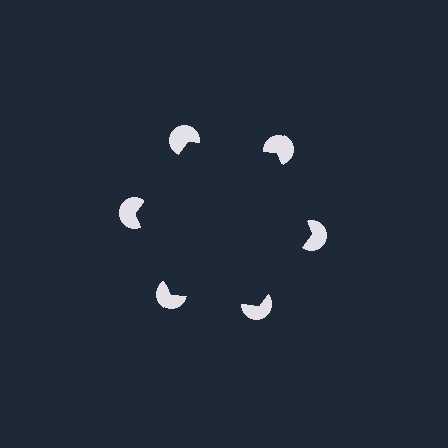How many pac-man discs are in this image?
There are 6 — one at each vertex of the illusory hexagon.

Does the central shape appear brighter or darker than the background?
It typically appears slightly darker than the background, even though no actual brightness change is drawn.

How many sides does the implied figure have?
6 sides.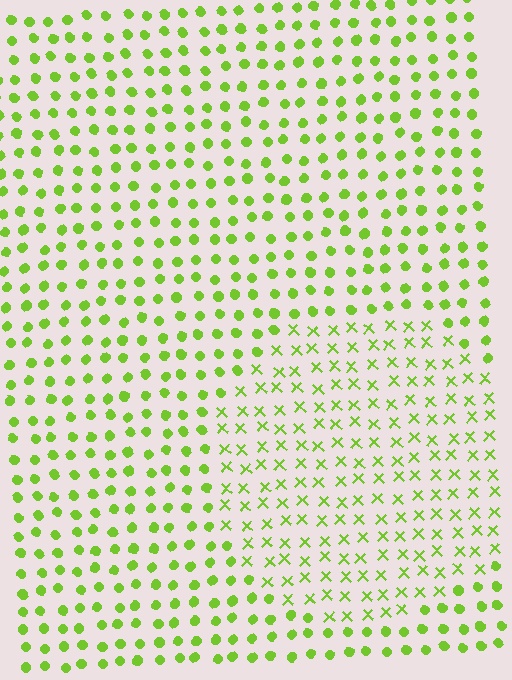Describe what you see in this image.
The image is filled with small lime elements arranged in a uniform grid. A circle-shaped region contains X marks, while the surrounding area contains circles. The boundary is defined purely by the change in element shape.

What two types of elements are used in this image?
The image uses X marks inside the circle region and circles outside it.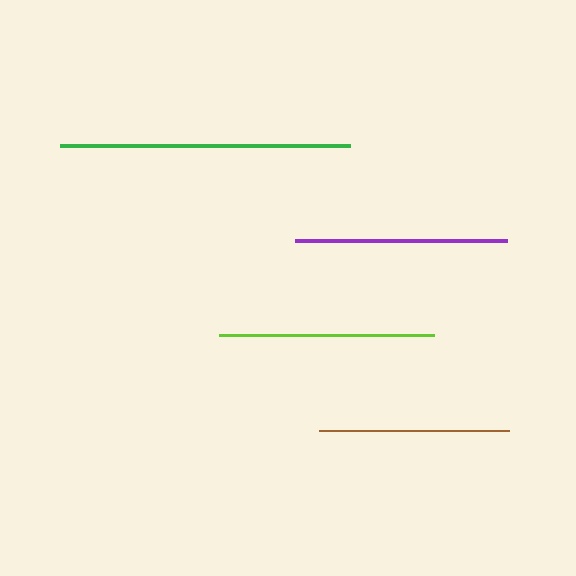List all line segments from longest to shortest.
From longest to shortest: green, lime, purple, brown.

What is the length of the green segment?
The green segment is approximately 290 pixels long.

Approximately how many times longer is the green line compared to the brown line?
The green line is approximately 1.5 times the length of the brown line.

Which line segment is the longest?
The green line is the longest at approximately 290 pixels.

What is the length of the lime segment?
The lime segment is approximately 215 pixels long.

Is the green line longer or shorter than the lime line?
The green line is longer than the lime line.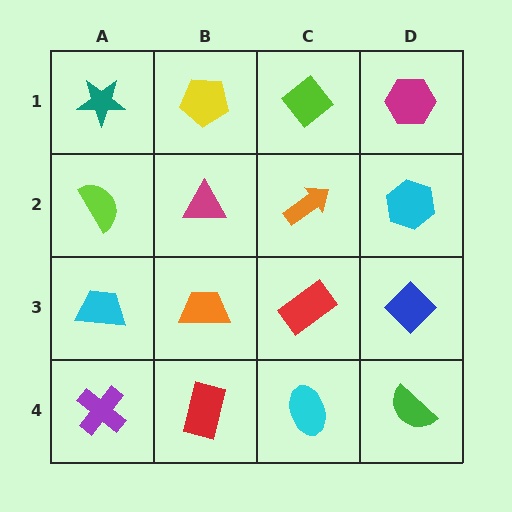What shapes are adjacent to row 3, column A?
A lime semicircle (row 2, column A), a purple cross (row 4, column A), an orange trapezoid (row 3, column B).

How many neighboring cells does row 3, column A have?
3.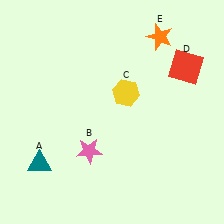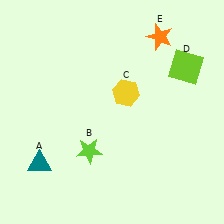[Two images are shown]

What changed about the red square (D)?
In Image 1, D is red. In Image 2, it changed to lime.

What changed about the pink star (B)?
In Image 1, B is pink. In Image 2, it changed to lime.